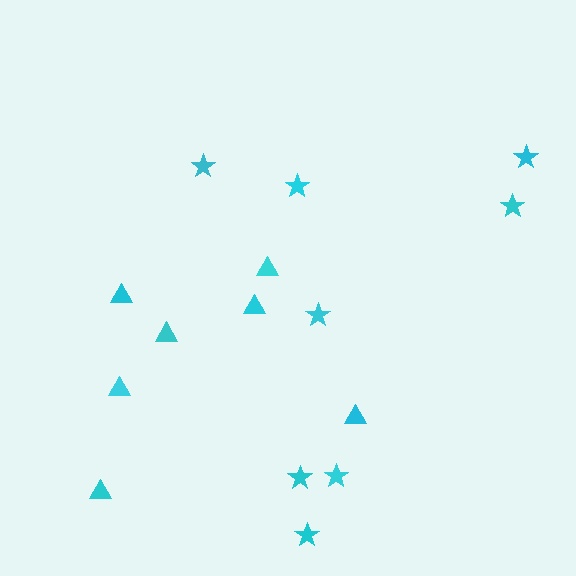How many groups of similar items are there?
There are 2 groups: one group of stars (8) and one group of triangles (7).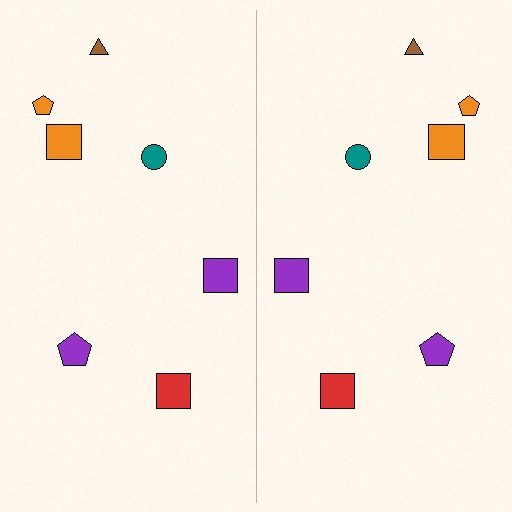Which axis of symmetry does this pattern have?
The pattern has a vertical axis of symmetry running through the center of the image.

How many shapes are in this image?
There are 14 shapes in this image.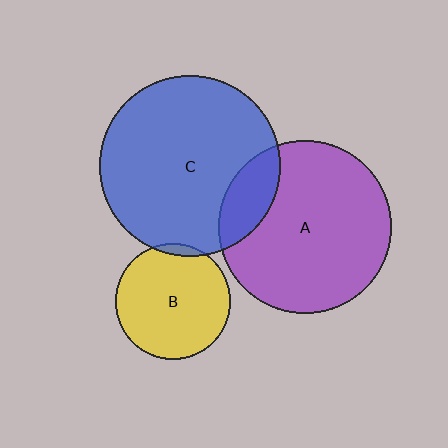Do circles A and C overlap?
Yes.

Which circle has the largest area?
Circle C (blue).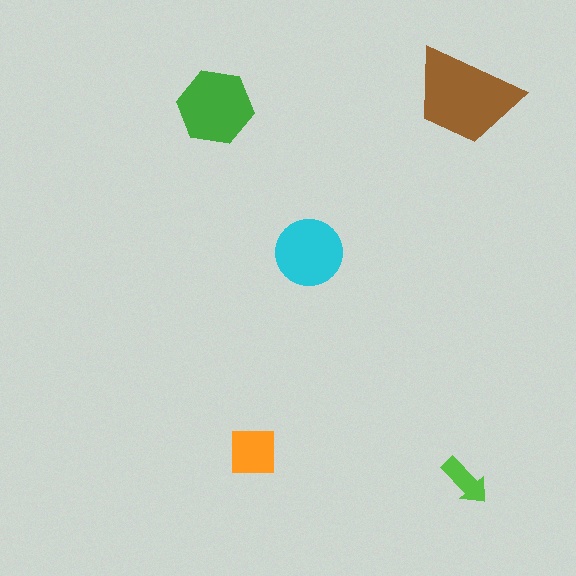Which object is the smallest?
The lime arrow.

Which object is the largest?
The brown trapezoid.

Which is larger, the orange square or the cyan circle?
The cyan circle.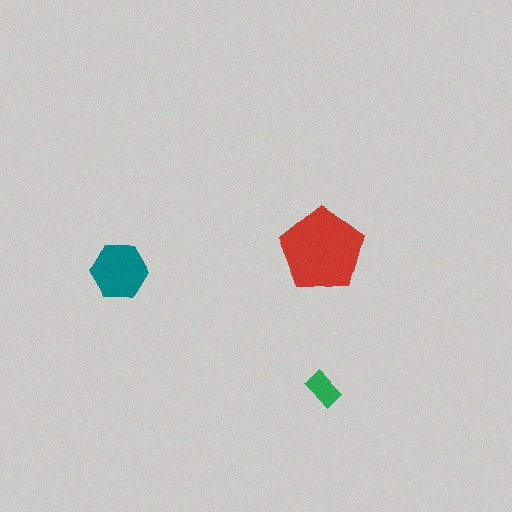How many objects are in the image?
There are 3 objects in the image.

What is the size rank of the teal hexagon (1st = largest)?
2nd.